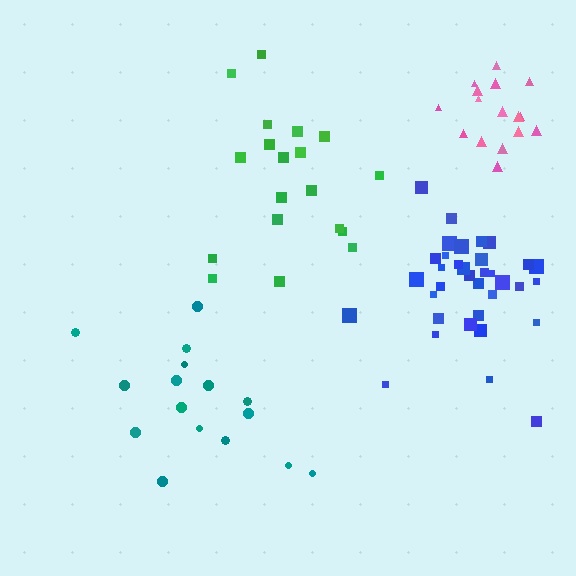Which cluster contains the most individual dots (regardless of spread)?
Blue (35).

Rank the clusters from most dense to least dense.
pink, blue, green, teal.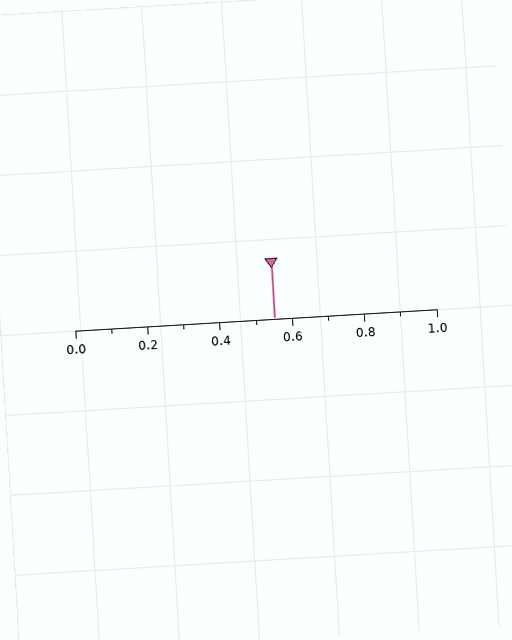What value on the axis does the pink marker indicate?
The marker indicates approximately 0.55.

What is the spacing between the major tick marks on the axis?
The major ticks are spaced 0.2 apart.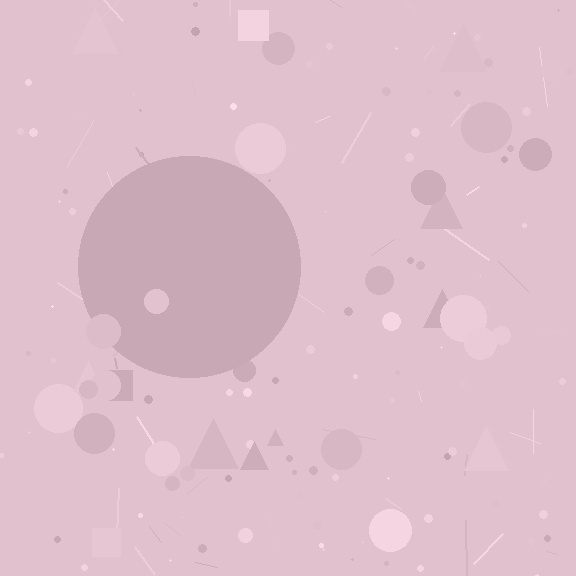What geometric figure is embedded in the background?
A circle is embedded in the background.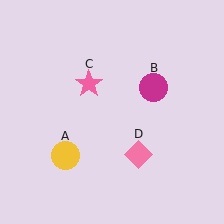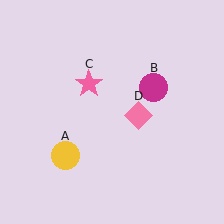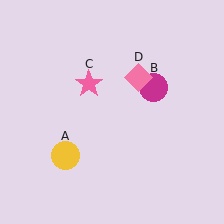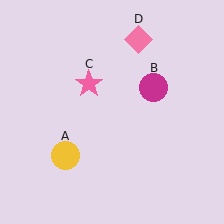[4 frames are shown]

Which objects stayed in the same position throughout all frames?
Yellow circle (object A) and magenta circle (object B) and pink star (object C) remained stationary.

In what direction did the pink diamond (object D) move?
The pink diamond (object D) moved up.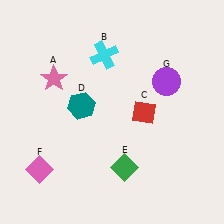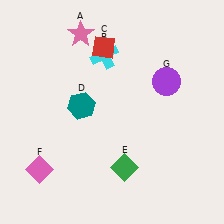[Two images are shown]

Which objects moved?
The objects that moved are: the pink star (A), the red diamond (C).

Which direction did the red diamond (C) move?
The red diamond (C) moved up.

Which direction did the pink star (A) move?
The pink star (A) moved up.